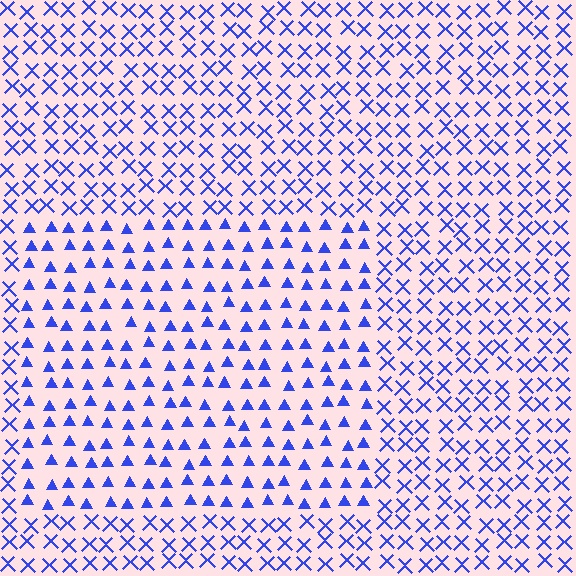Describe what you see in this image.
The image is filled with small blue elements arranged in a uniform grid. A rectangle-shaped region contains triangles, while the surrounding area contains X marks. The boundary is defined purely by the change in element shape.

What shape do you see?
I see a rectangle.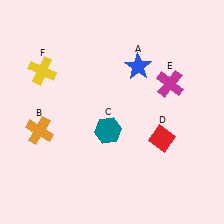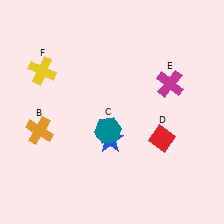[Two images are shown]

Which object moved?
The blue star (A) moved down.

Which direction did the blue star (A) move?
The blue star (A) moved down.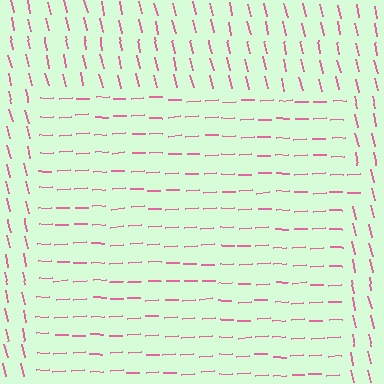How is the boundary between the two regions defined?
The boundary is defined purely by a change in line orientation (approximately 80 degrees difference). All lines are the same color and thickness.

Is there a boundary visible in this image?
Yes, there is a texture boundary formed by a change in line orientation.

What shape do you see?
I see a rectangle.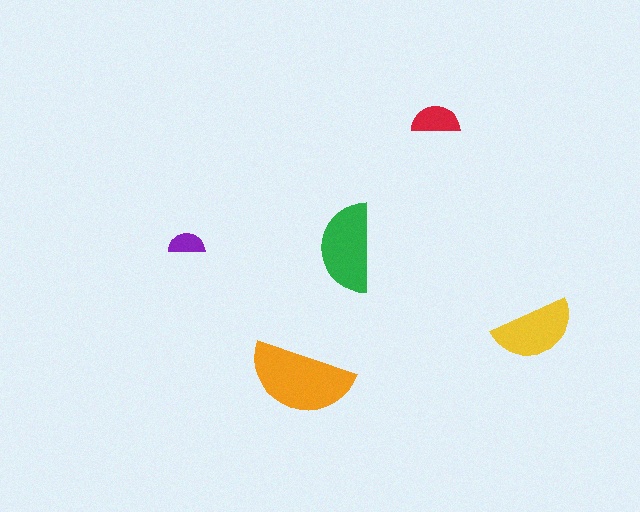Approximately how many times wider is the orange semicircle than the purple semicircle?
About 3 times wider.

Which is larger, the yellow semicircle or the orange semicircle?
The orange one.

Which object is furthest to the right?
The yellow semicircle is rightmost.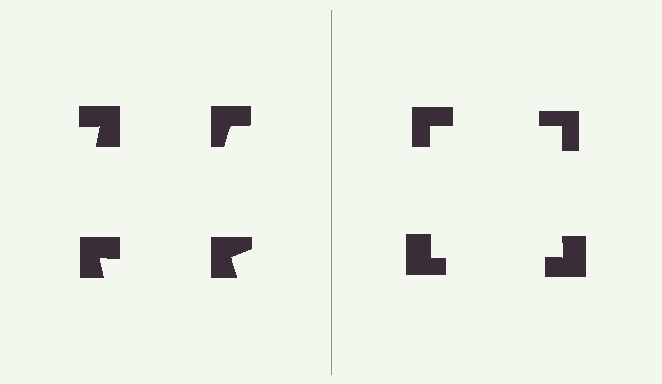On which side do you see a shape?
An illusory square appears on the right side. On the left side the wedge cuts are rotated, so no coherent shape forms.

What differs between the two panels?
The notched squares are positioned identically on both sides; only the wedge orientations differ. On the right they align to a square; on the left they are misaligned.